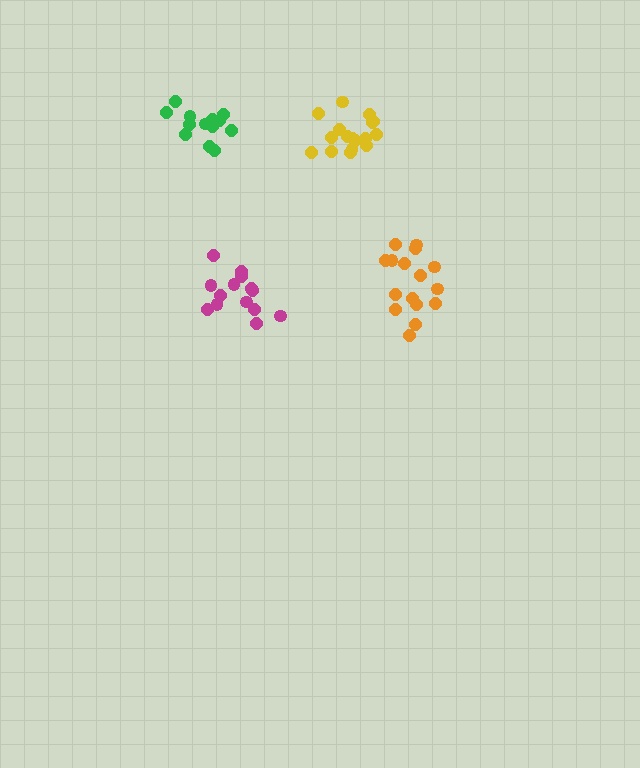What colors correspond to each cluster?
The clusters are colored: yellow, green, orange, magenta.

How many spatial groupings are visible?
There are 4 spatial groupings.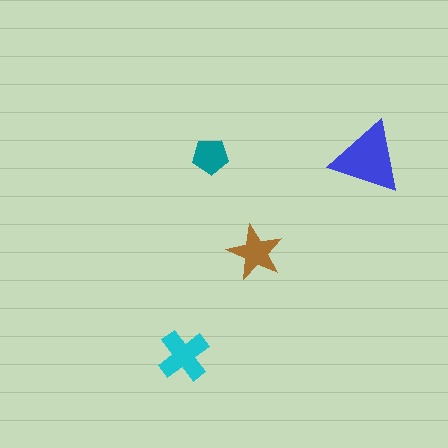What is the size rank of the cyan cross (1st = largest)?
2nd.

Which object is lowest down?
The cyan cross is bottommost.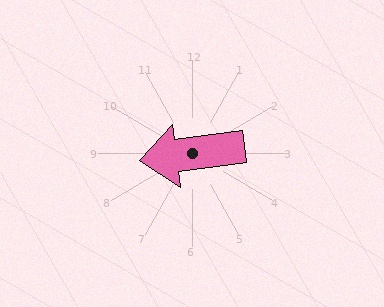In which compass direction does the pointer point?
West.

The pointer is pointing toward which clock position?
Roughly 9 o'clock.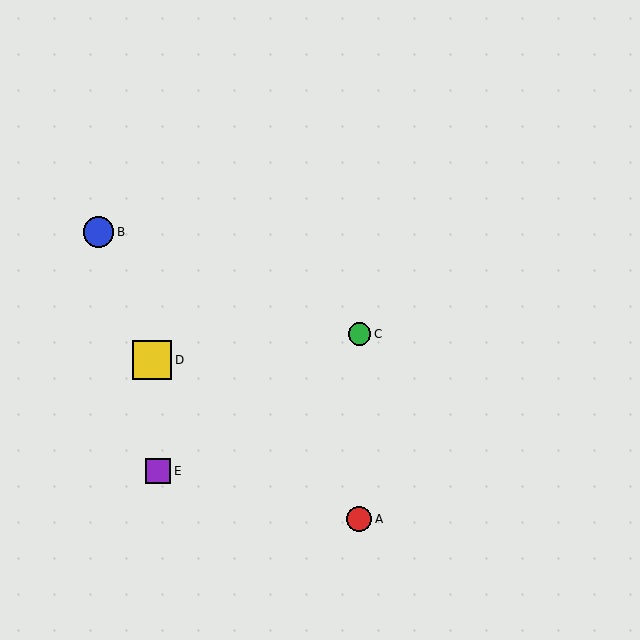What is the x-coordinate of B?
Object B is at x≈99.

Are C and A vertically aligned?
Yes, both are at x≈359.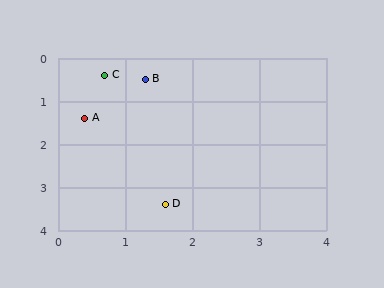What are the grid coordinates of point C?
Point C is at approximately (0.7, 0.4).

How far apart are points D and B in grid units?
Points D and B are about 2.9 grid units apart.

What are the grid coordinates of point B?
Point B is at approximately (1.3, 0.5).